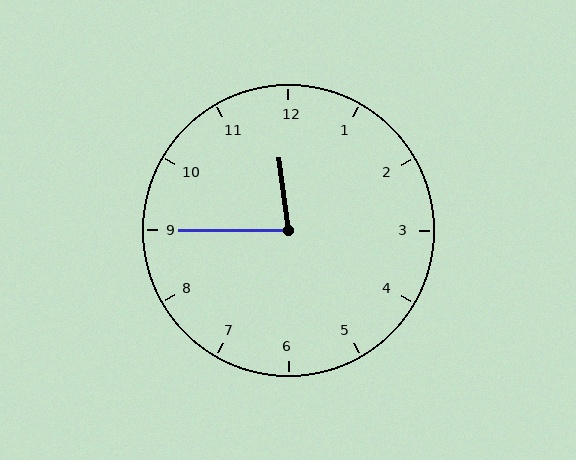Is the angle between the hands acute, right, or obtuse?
It is acute.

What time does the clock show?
11:45.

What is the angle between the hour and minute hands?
Approximately 82 degrees.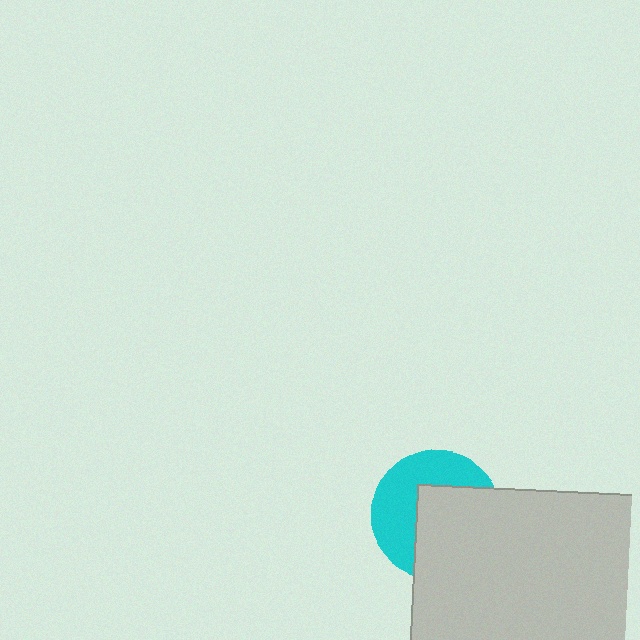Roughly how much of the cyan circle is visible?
About half of it is visible (roughly 47%).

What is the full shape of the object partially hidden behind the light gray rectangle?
The partially hidden object is a cyan circle.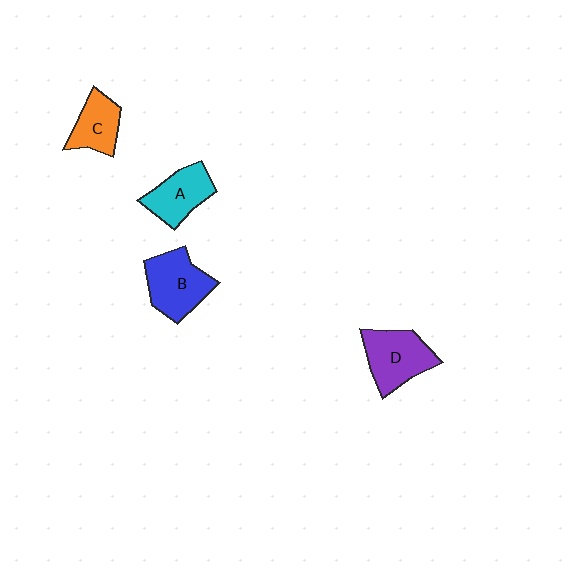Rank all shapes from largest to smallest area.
From largest to smallest: B (blue), D (purple), A (cyan), C (orange).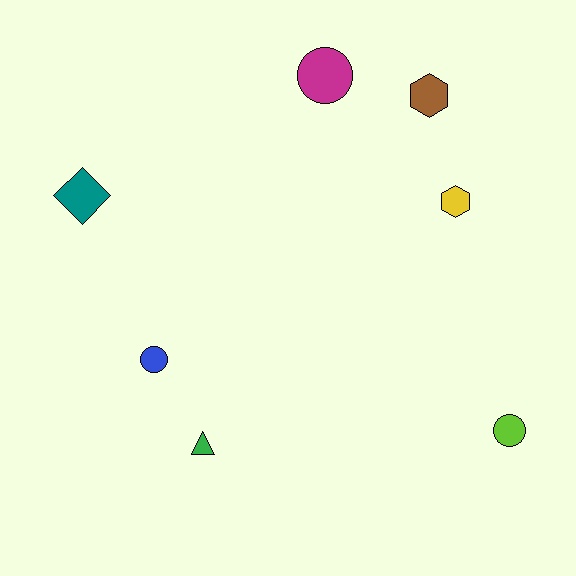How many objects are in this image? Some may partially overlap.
There are 7 objects.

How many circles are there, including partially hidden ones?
There are 3 circles.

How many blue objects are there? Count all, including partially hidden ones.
There is 1 blue object.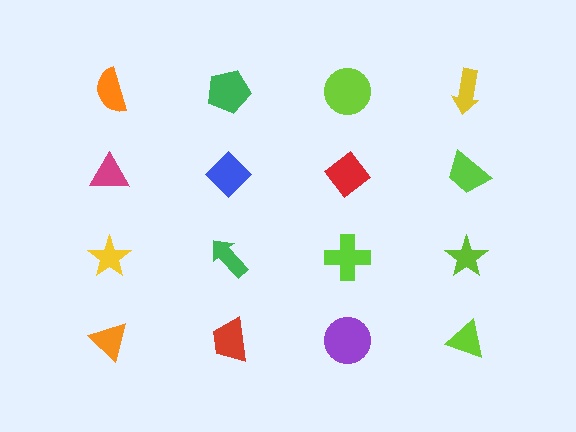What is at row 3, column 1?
A yellow star.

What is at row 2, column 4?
A lime trapezoid.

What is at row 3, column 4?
A lime star.